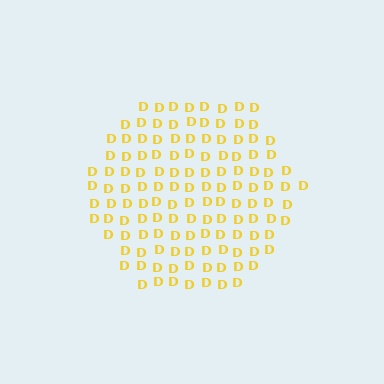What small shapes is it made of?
It is made of small letter D's.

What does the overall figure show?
The overall figure shows a hexagon.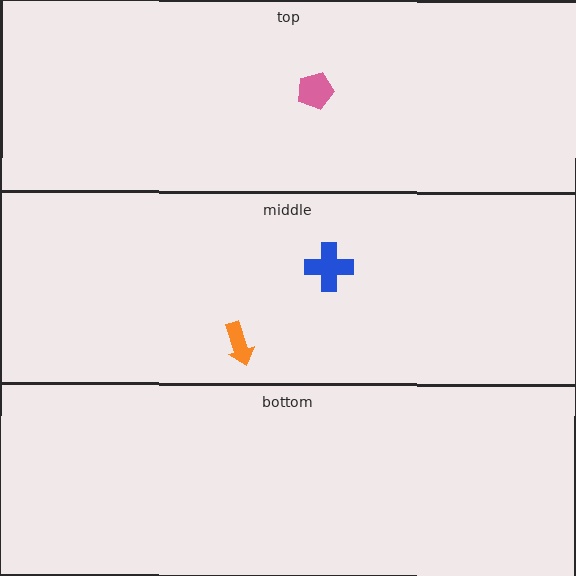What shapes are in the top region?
The pink pentagon.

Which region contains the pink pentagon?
The top region.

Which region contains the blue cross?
The middle region.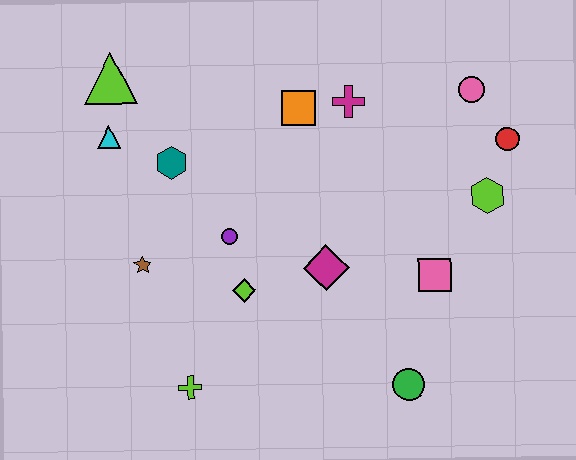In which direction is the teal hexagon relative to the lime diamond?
The teal hexagon is above the lime diamond.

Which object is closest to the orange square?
The magenta cross is closest to the orange square.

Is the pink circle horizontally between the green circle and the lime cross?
No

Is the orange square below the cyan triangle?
No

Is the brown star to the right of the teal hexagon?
No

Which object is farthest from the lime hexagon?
The lime triangle is farthest from the lime hexagon.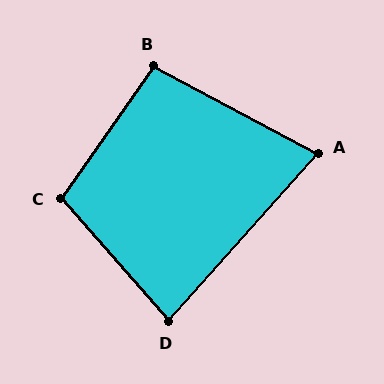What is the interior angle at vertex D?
Approximately 83 degrees (acute).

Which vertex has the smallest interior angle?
A, at approximately 76 degrees.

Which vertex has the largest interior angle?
C, at approximately 104 degrees.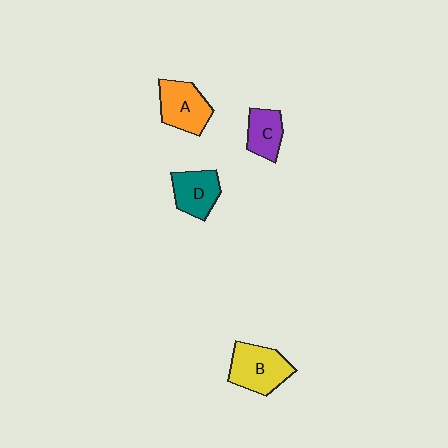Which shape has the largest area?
Shape B (yellow).